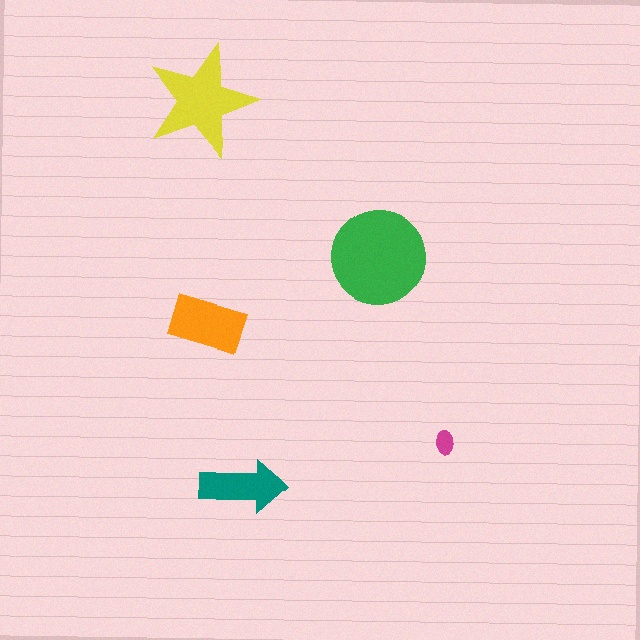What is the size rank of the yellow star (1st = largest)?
2nd.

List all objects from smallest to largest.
The magenta ellipse, the teal arrow, the orange rectangle, the yellow star, the green circle.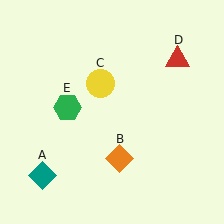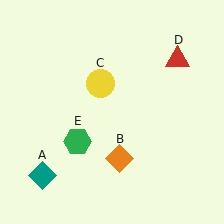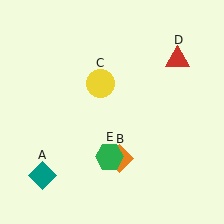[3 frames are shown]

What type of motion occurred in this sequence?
The green hexagon (object E) rotated counterclockwise around the center of the scene.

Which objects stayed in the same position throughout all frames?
Teal diamond (object A) and orange diamond (object B) and yellow circle (object C) and red triangle (object D) remained stationary.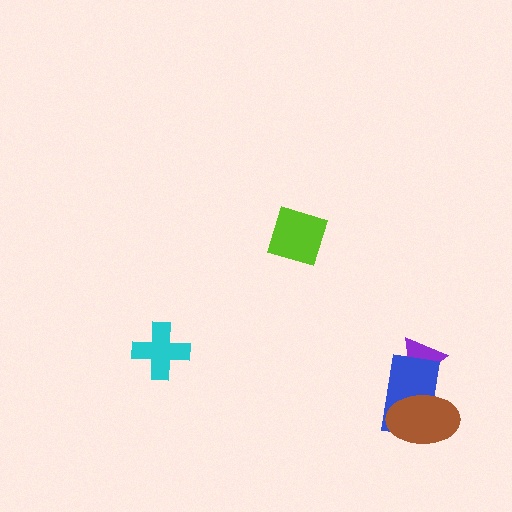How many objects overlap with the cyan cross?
0 objects overlap with the cyan cross.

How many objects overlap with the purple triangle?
1 object overlaps with the purple triangle.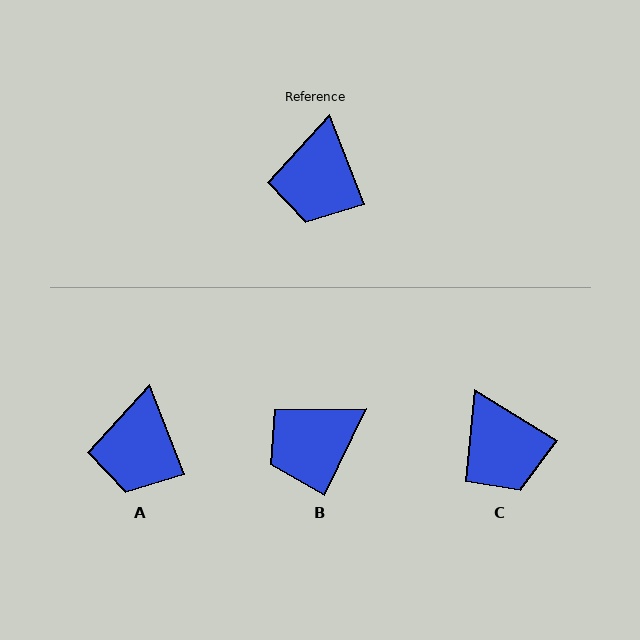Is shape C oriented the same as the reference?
No, it is off by about 37 degrees.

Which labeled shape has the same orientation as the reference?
A.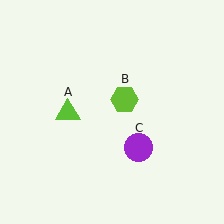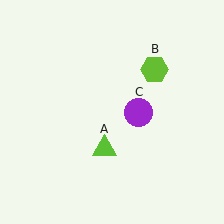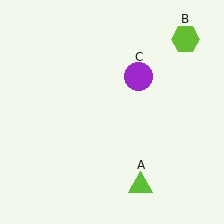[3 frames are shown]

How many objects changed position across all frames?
3 objects changed position: lime triangle (object A), lime hexagon (object B), purple circle (object C).